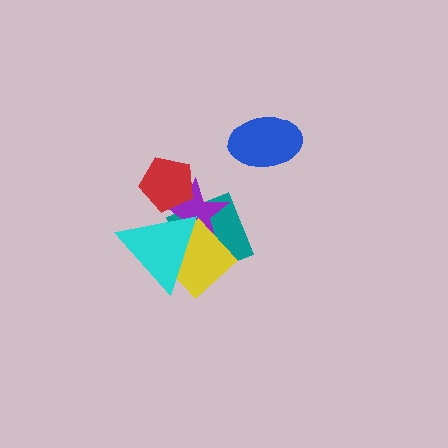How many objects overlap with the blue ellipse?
0 objects overlap with the blue ellipse.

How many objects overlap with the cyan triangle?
4 objects overlap with the cyan triangle.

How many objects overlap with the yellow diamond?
3 objects overlap with the yellow diamond.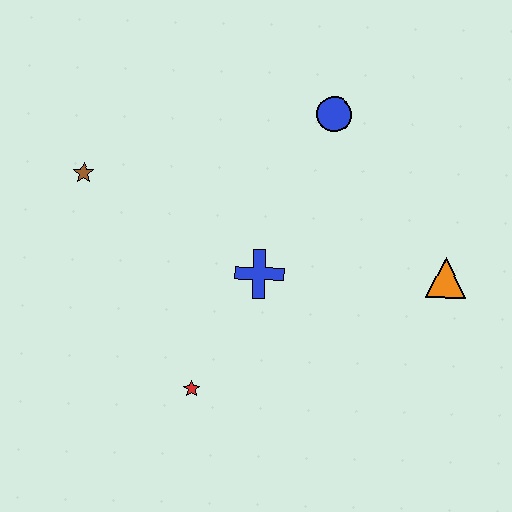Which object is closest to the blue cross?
The red star is closest to the blue cross.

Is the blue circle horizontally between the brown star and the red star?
No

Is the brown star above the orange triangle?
Yes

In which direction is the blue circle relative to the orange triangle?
The blue circle is above the orange triangle.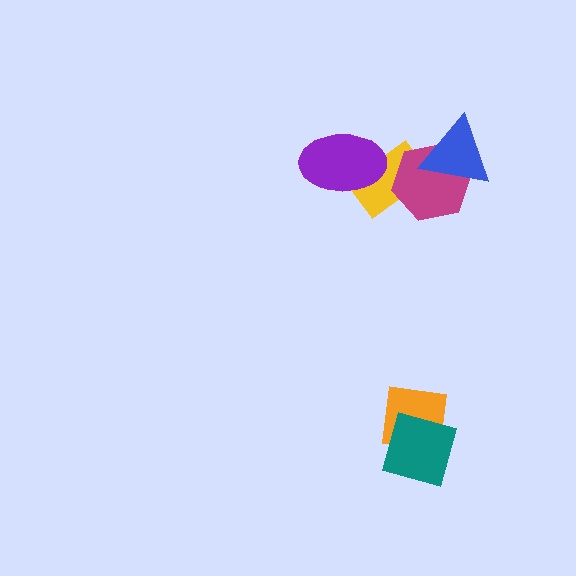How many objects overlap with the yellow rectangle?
2 objects overlap with the yellow rectangle.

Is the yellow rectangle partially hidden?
Yes, it is partially covered by another shape.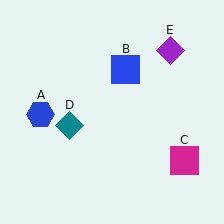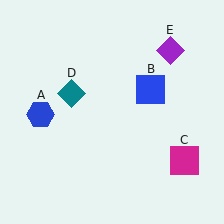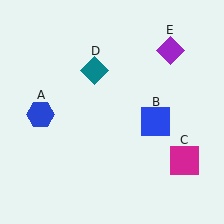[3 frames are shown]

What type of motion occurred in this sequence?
The blue square (object B), teal diamond (object D) rotated clockwise around the center of the scene.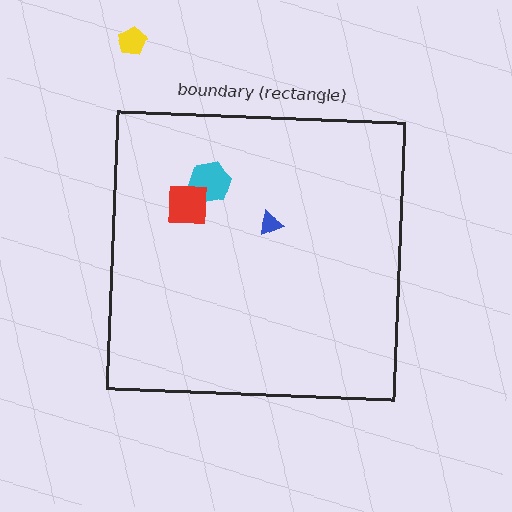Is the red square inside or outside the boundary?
Inside.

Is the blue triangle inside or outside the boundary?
Inside.